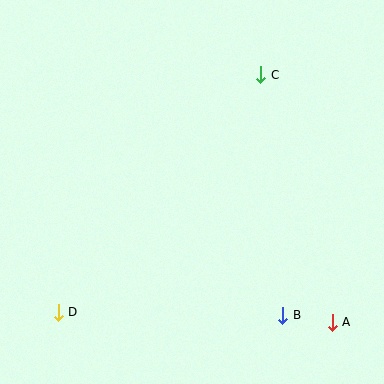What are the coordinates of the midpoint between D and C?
The midpoint between D and C is at (159, 194).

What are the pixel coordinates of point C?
Point C is at (260, 75).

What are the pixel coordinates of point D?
Point D is at (58, 312).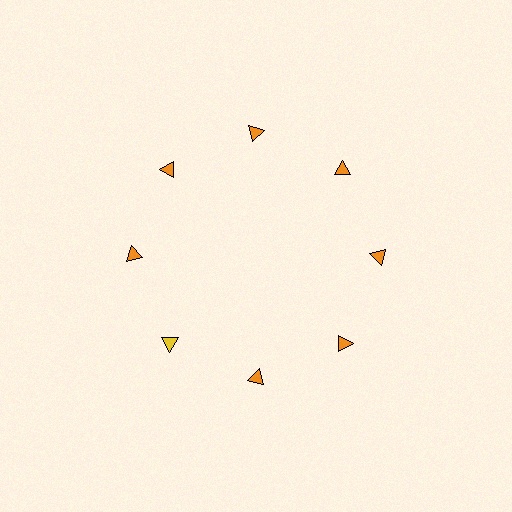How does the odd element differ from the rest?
It has a different color: yellow instead of orange.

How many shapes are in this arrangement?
There are 8 shapes arranged in a ring pattern.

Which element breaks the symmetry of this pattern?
The yellow triangle at roughly the 8 o'clock position breaks the symmetry. All other shapes are orange triangles.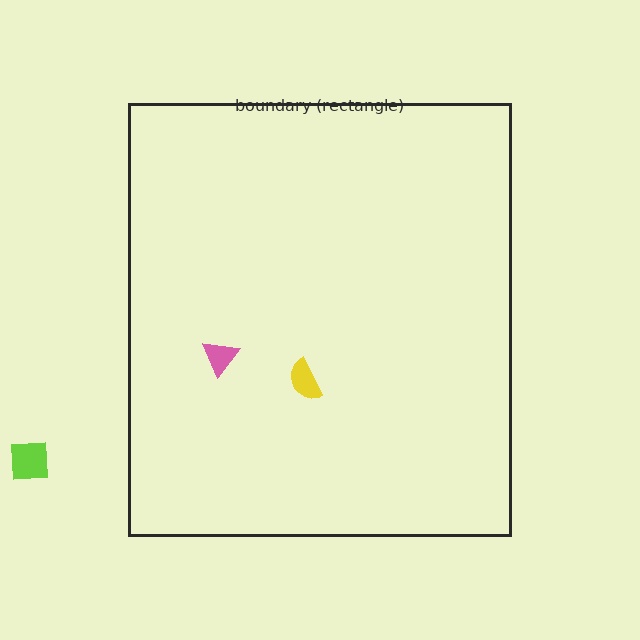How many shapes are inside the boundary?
2 inside, 1 outside.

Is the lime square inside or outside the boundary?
Outside.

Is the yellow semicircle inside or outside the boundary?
Inside.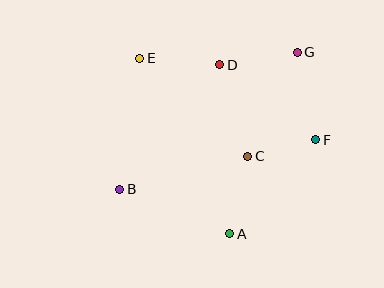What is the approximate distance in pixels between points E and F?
The distance between E and F is approximately 194 pixels.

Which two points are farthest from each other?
Points B and G are farthest from each other.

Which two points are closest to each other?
Points C and F are closest to each other.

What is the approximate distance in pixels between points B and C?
The distance between B and C is approximately 132 pixels.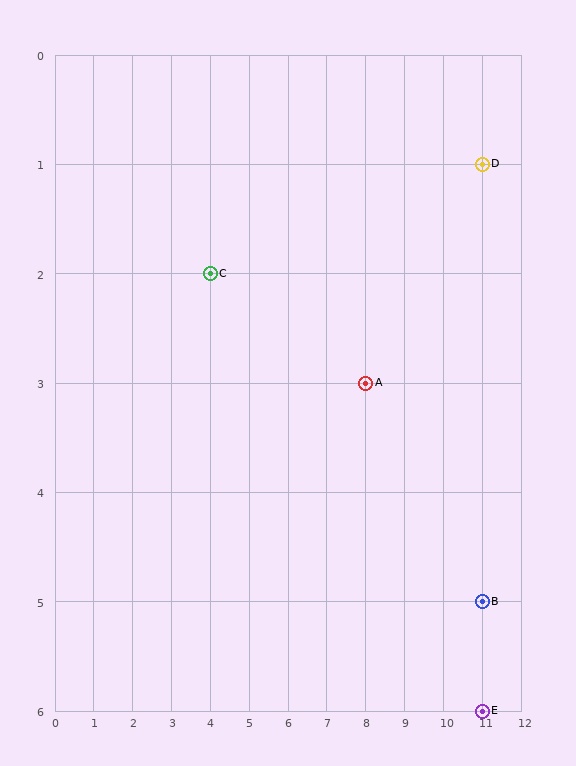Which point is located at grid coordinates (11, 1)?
Point D is at (11, 1).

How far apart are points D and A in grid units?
Points D and A are 3 columns and 2 rows apart (about 3.6 grid units diagonally).